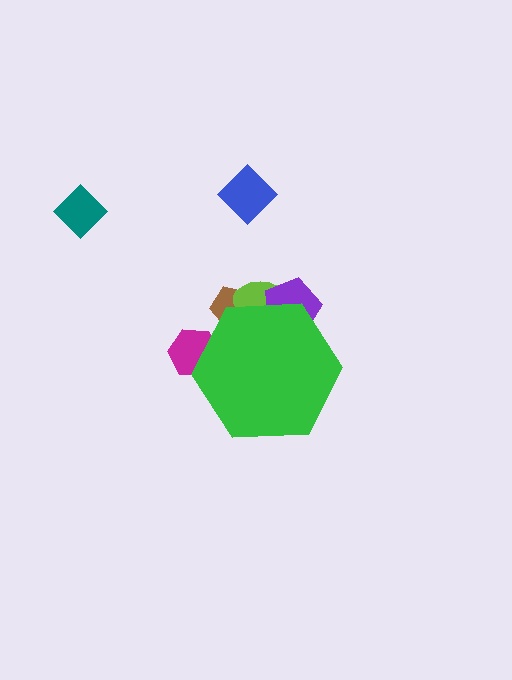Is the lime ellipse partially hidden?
Yes, the lime ellipse is partially hidden behind the green hexagon.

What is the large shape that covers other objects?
A green hexagon.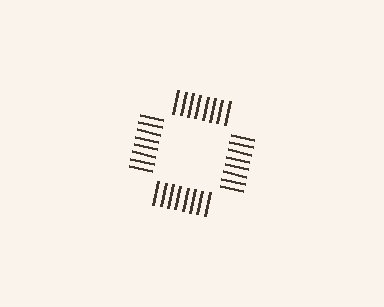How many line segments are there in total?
32 — 8 along each of the 4 edges.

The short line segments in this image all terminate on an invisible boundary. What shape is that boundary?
An illusory square — the line segments terminate on its edges but no continuous stroke is drawn.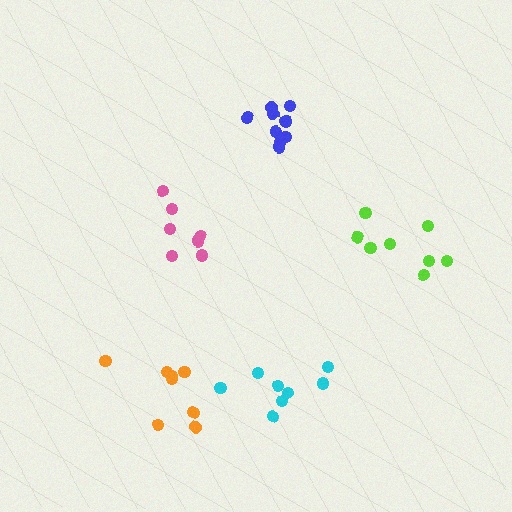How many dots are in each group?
Group 1: 7 dots, Group 2: 10 dots, Group 3: 8 dots, Group 4: 8 dots, Group 5: 8 dots (41 total).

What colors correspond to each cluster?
The clusters are colored: pink, blue, cyan, lime, orange.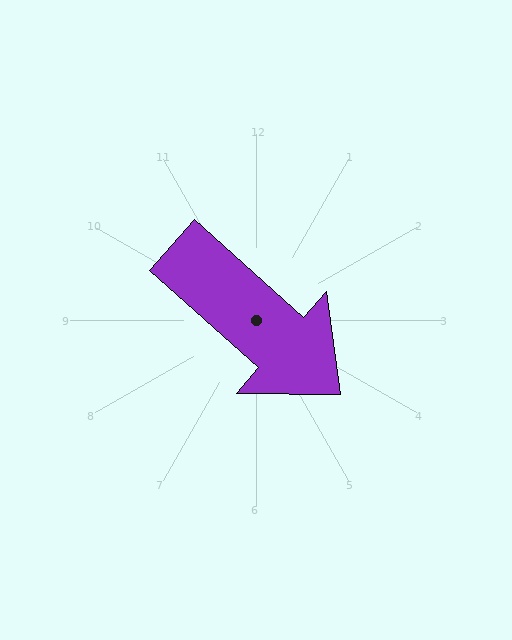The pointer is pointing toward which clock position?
Roughly 4 o'clock.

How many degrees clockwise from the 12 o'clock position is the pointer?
Approximately 132 degrees.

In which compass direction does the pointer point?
Southeast.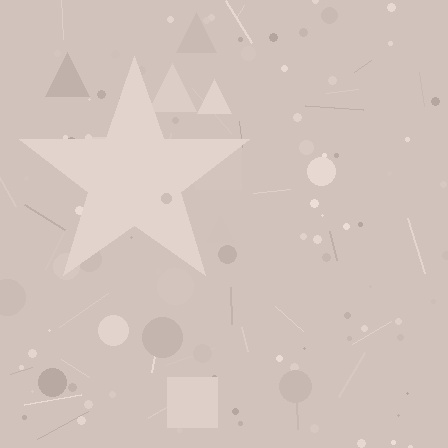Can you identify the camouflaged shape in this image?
The camouflaged shape is a star.